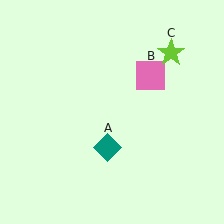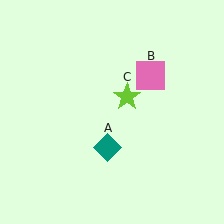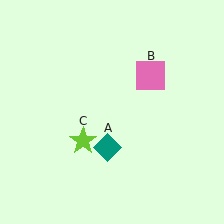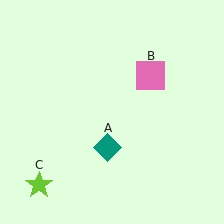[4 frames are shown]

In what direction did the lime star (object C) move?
The lime star (object C) moved down and to the left.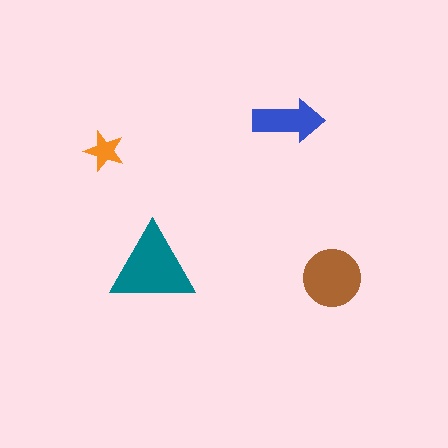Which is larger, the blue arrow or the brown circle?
The brown circle.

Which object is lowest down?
The brown circle is bottommost.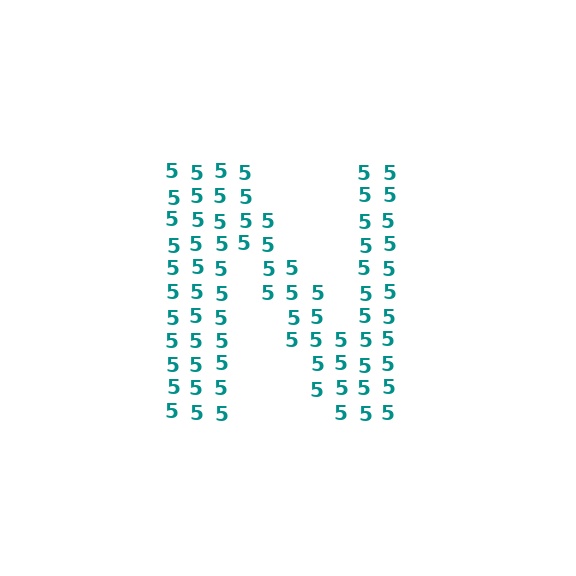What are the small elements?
The small elements are digit 5's.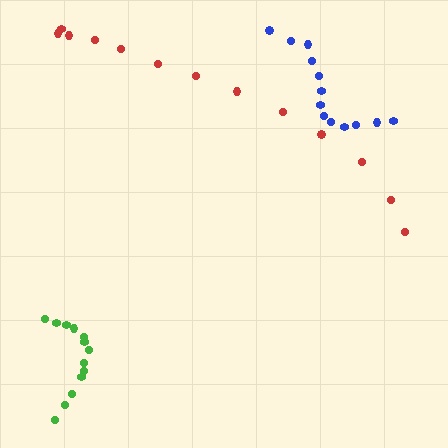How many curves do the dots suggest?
There are 3 distinct paths.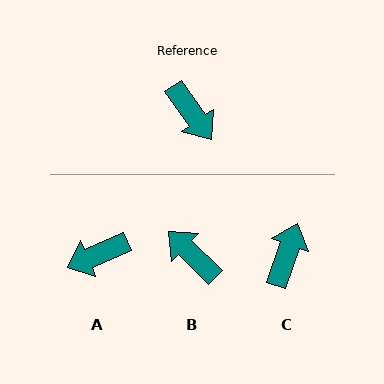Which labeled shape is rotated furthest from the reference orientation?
B, about 170 degrees away.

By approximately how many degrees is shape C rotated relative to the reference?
Approximately 125 degrees counter-clockwise.